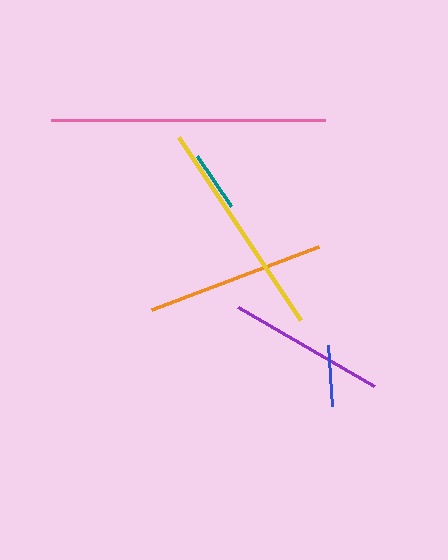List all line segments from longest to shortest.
From longest to shortest: pink, yellow, orange, purple, blue, teal.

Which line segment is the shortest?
The teal line is the shortest at approximately 60 pixels.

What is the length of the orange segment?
The orange segment is approximately 178 pixels long.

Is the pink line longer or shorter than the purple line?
The pink line is longer than the purple line.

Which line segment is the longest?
The pink line is the longest at approximately 274 pixels.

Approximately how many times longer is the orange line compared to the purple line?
The orange line is approximately 1.1 times the length of the purple line.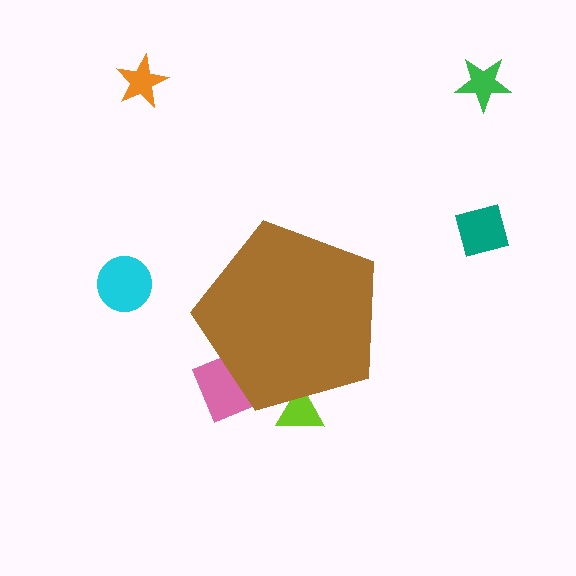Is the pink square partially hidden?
Yes, the pink square is partially hidden behind the brown pentagon.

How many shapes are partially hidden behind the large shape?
2 shapes are partially hidden.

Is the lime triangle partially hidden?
Yes, the lime triangle is partially hidden behind the brown pentagon.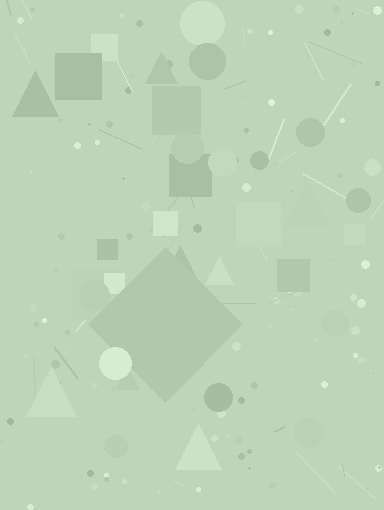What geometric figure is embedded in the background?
A diamond is embedded in the background.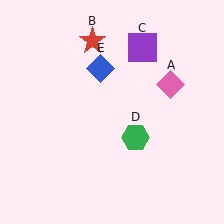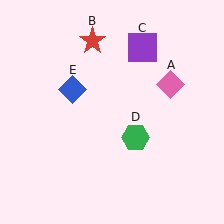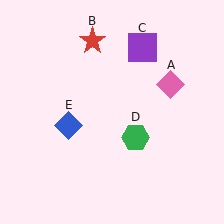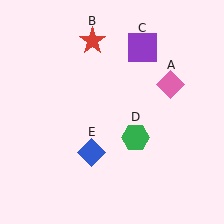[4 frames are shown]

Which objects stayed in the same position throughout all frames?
Pink diamond (object A) and red star (object B) and purple square (object C) and green hexagon (object D) remained stationary.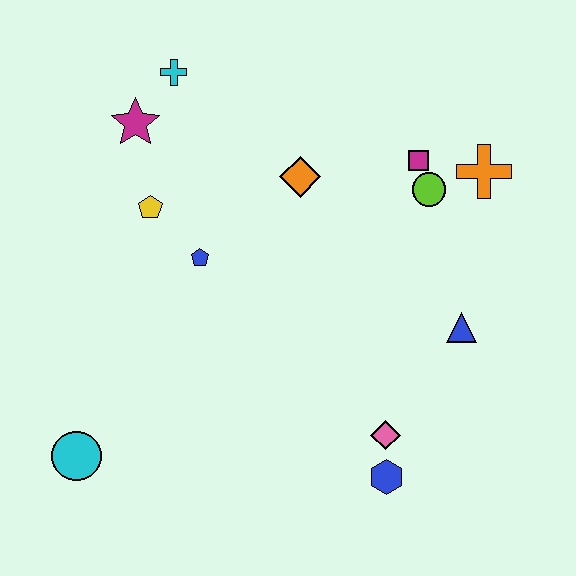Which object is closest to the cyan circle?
The blue pentagon is closest to the cyan circle.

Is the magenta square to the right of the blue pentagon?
Yes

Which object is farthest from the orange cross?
The cyan circle is farthest from the orange cross.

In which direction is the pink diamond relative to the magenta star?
The pink diamond is below the magenta star.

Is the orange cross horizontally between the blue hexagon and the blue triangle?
No